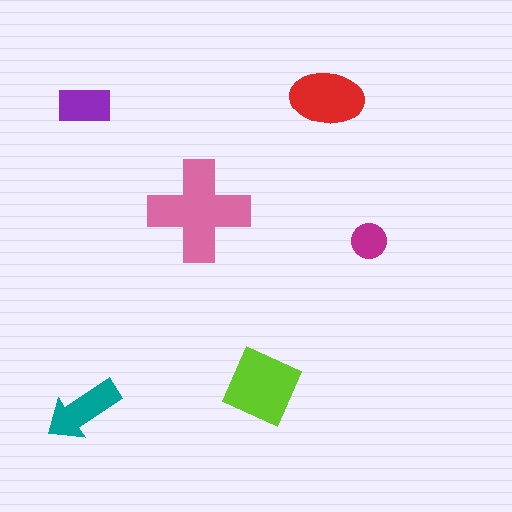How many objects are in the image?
There are 6 objects in the image.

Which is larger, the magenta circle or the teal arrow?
The teal arrow.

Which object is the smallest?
The magenta circle.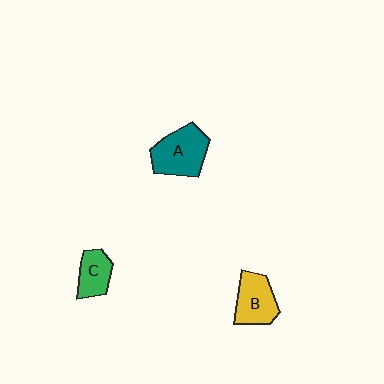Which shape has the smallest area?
Shape C (green).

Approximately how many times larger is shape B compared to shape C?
Approximately 1.4 times.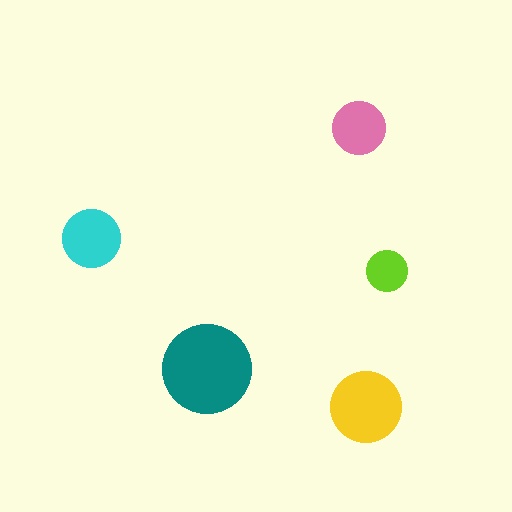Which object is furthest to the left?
The cyan circle is leftmost.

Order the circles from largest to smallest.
the teal one, the yellow one, the cyan one, the pink one, the lime one.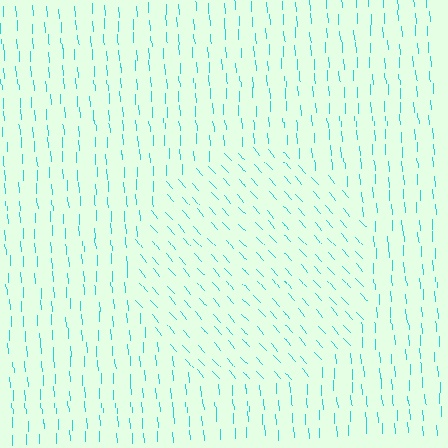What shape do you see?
I see a circle.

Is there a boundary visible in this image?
Yes, there is a texture boundary formed by a change in line orientation.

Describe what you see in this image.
The image is filled with small cyan line segments. A circle region in the image has lines oriented differently from the surrounding lines, creating a visible texture boundary.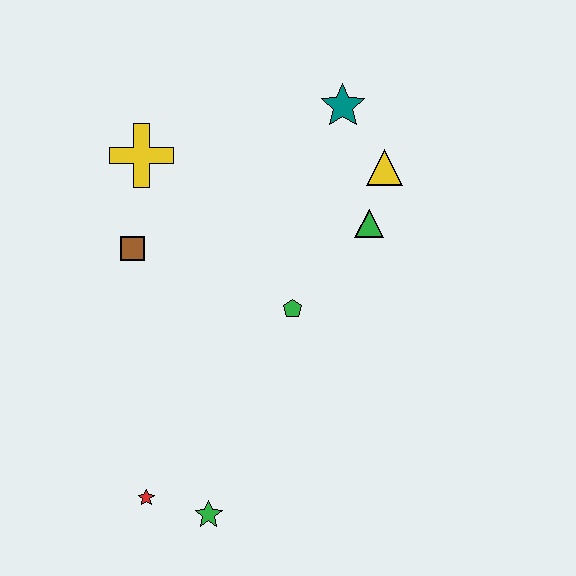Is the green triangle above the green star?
Yes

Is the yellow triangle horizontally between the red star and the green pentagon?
No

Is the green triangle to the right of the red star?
Yes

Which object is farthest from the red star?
The teal star is farthest from the red star.